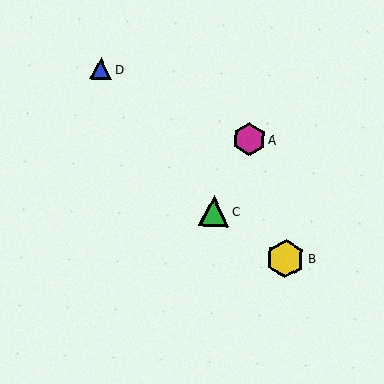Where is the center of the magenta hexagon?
The center of the magenta hexagon is at (249, 139).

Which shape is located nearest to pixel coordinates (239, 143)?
The magenta hexagon (labeled A) at (249, 139) is nearest to that location.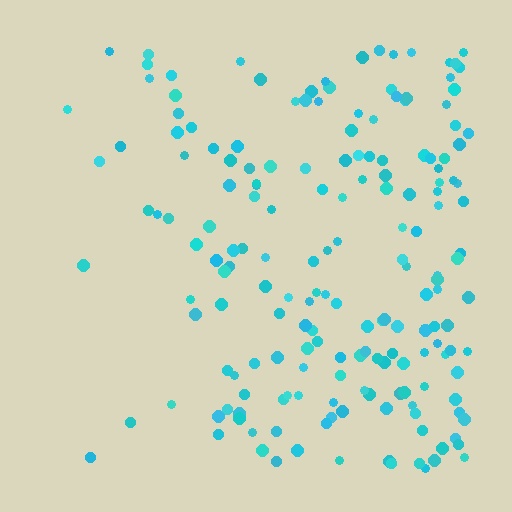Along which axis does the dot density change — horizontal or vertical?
Horizontal.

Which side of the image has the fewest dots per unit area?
The left.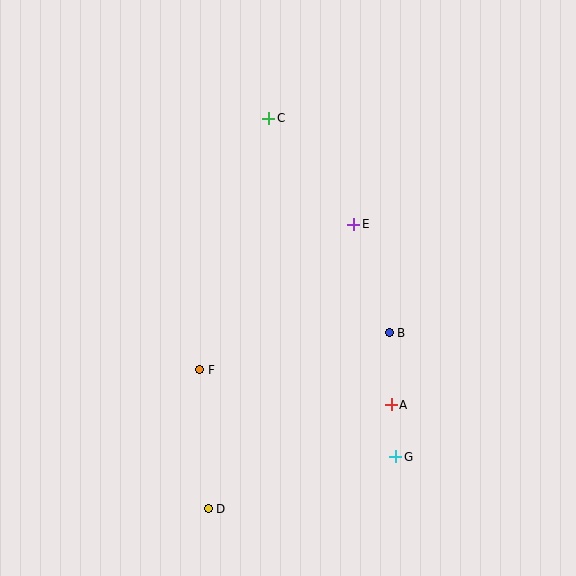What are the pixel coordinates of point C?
Point C is at (269, 118).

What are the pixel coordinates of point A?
Point A is at (391, 405).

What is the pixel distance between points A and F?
The distance between A and F is 195 pixels.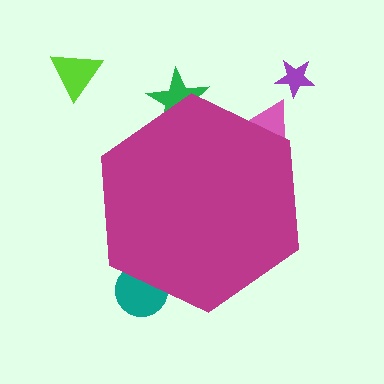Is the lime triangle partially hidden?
No, the lime triangle is fully visible.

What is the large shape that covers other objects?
A magenta hexagon.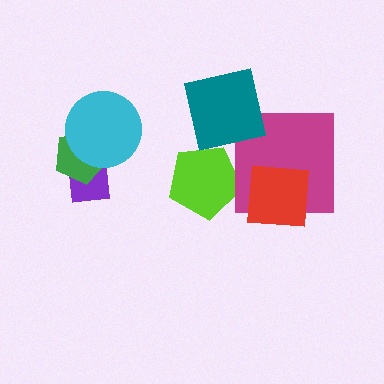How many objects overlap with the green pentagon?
2 objects overlap with the green pentagon.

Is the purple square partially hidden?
Yes, it is partially covered by another shape.